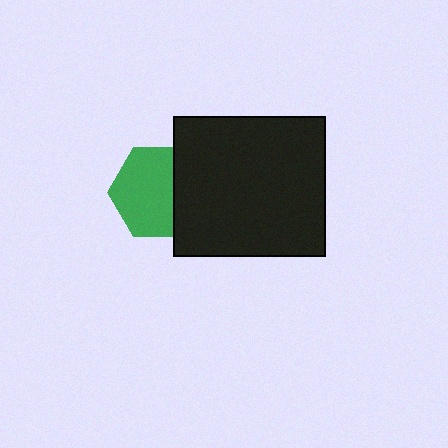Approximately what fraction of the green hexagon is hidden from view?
Roughly 31% of the green hexagon is hidden behind the black rectangle.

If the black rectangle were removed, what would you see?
You would see the complete green hexagon.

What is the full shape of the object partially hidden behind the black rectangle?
The partially hidden object is a green hexagon.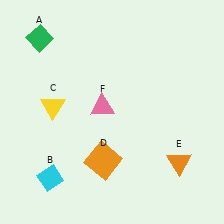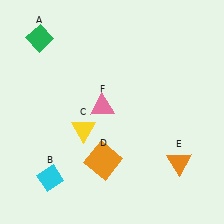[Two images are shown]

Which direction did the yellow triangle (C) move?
The yellow triangle (C) moved right.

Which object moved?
The yellow triangle (C) moved right.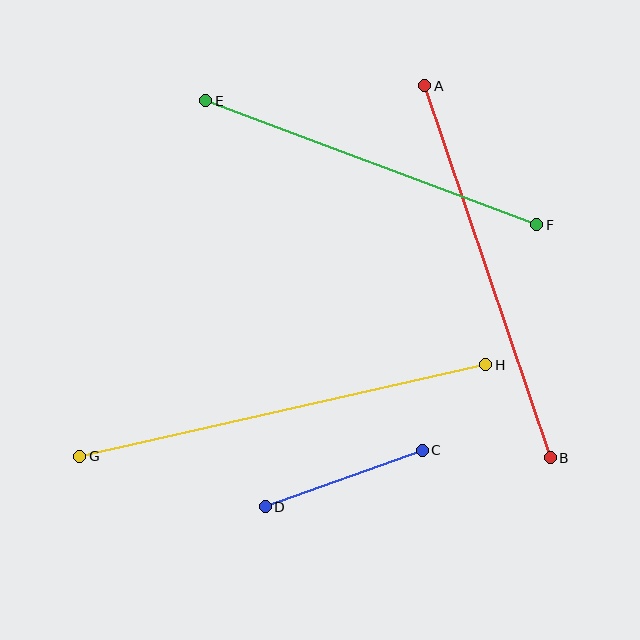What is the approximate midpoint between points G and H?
The midpoint is at approximately (283, 411) pixels.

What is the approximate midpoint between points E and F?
The midpoint is at approximately (371, 163) pixels.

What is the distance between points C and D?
The distance is approximately 167 pixels.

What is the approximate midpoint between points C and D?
The midpoint is at approximately (344, 478) pixels.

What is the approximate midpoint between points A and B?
The midpoint is at approximately (487, 272) pixels.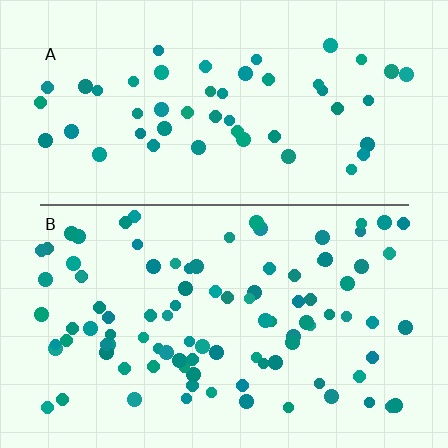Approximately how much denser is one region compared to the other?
Approximately 1.9× — region B over region A.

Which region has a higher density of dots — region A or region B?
B (the bottom).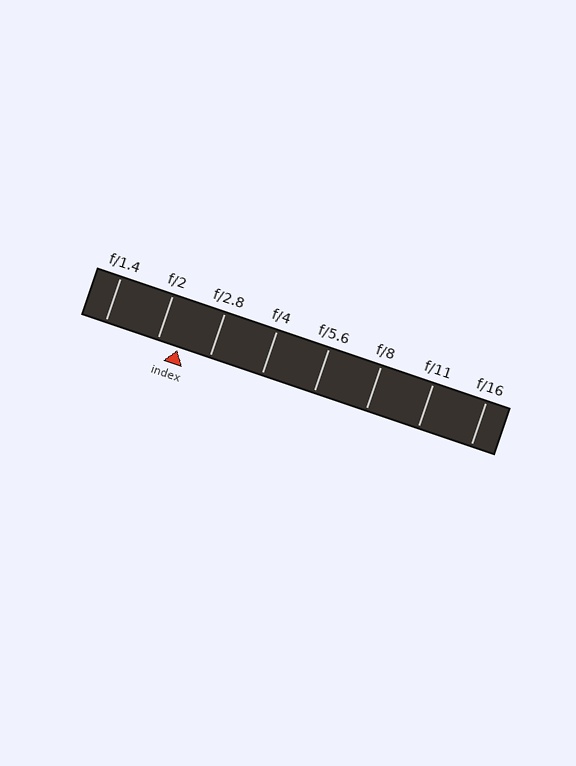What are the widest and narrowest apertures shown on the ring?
The widest aperture shown is f/1.4 and the narrowest is f/16.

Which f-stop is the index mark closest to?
The index mark is closest to f/2.